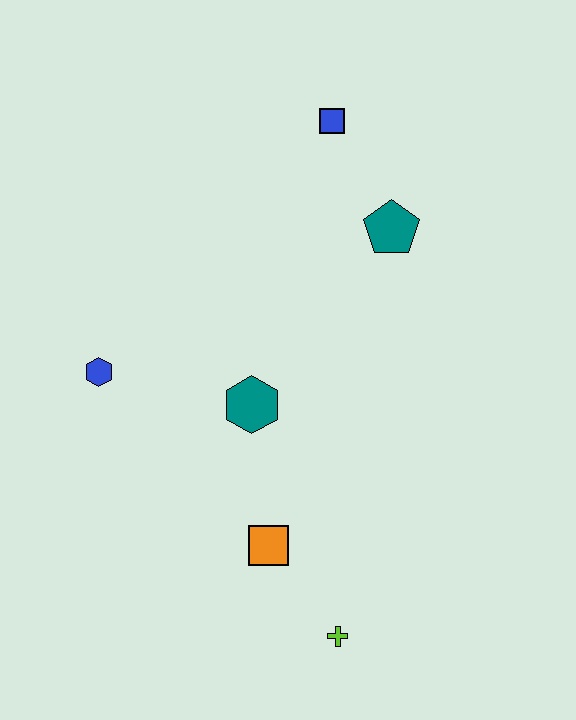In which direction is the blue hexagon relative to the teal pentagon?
The blue hexagon is to the left of the teal pentagon.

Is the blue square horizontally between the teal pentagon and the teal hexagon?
Yes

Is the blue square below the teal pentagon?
No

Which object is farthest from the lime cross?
The blue square is farthest from the lime cross.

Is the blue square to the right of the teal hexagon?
Yes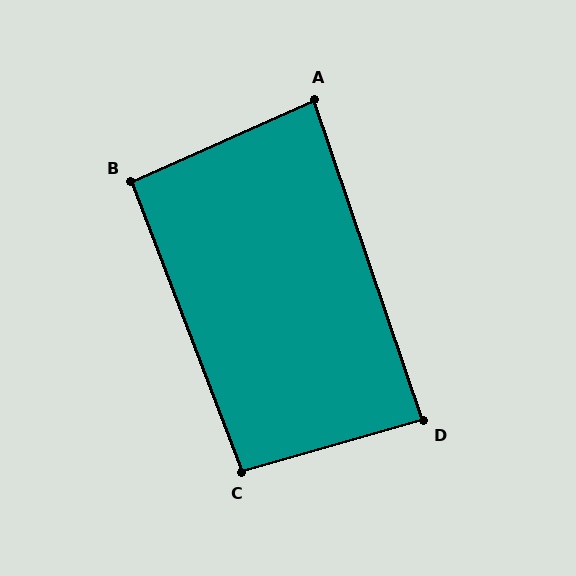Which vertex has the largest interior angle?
C, at approximately 95 degrees.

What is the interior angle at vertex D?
Approximately 87 degrees (approximately right).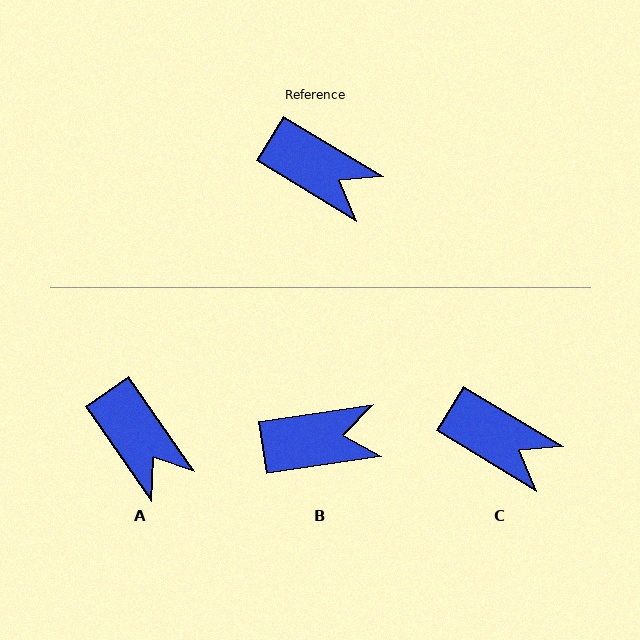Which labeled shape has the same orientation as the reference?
C.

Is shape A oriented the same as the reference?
No, it is off by about 24 degrees.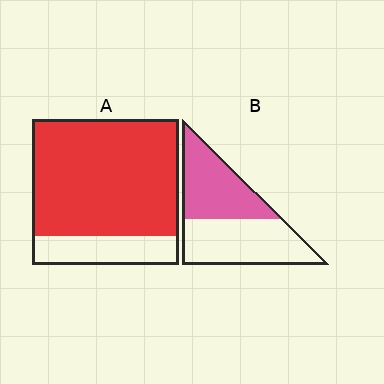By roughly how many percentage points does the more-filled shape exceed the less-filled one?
By roughly 35 percentage points (A over B).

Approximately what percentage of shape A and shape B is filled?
A is approximately 80% and B is approximately 45%.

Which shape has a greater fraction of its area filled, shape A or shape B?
Shape A.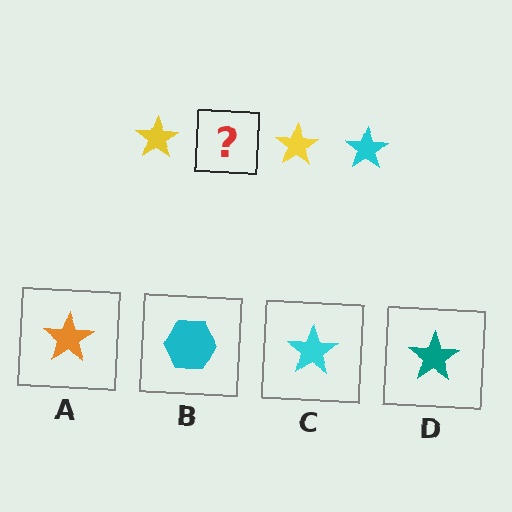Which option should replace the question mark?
Option C.